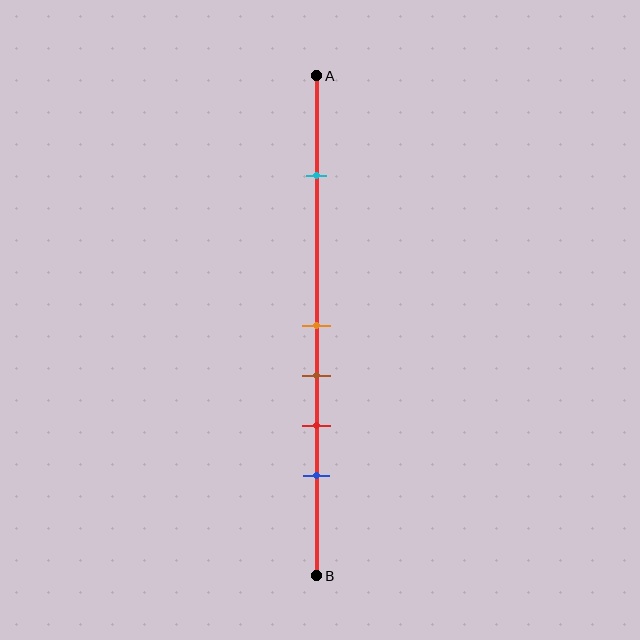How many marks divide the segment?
There are 5 marks dividing the segment.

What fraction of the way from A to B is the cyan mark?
The cyan mark is approximately 20% (0.2) of the way from A to B.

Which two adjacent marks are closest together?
The orange and brown marks are the closest adjacent pair.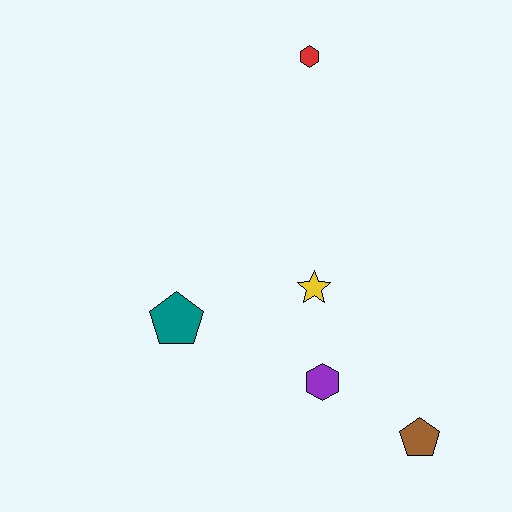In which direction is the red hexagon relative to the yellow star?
The red hexagon is above the yellow star.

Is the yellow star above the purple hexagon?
Yes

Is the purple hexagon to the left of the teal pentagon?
No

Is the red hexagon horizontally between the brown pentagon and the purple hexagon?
No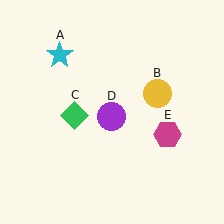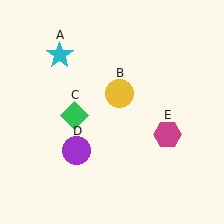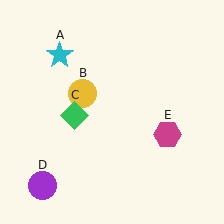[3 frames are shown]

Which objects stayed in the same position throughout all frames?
Cyan star (object A) and green diamond (object C) and magenta hexagon (object E) remained stationary.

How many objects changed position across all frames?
2 objects changed position: yellow circle (object B), purple circle (object D).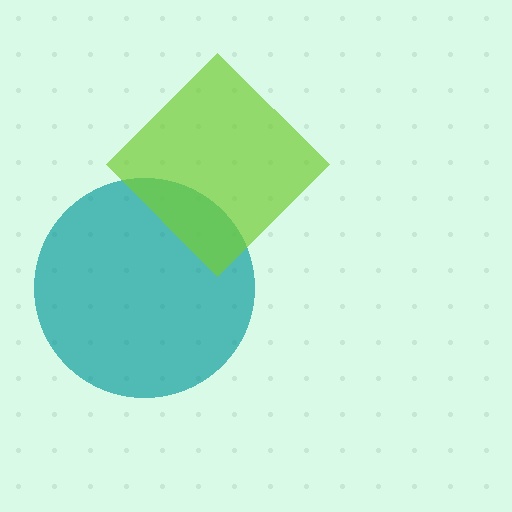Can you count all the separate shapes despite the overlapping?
Yes, there are 2 separate shapes.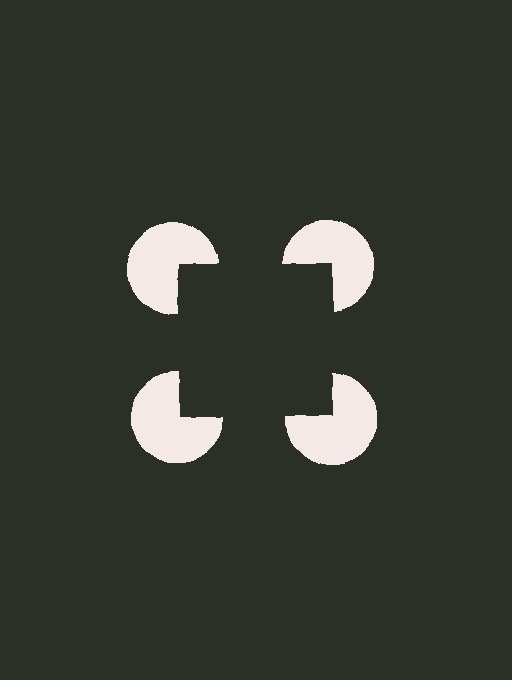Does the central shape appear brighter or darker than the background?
It typically appears slightly darker than the background, even though no actual brightness change is drawn.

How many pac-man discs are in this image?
There are 4 — one at each vertex of the illusory square.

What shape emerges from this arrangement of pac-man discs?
An illusory square — its edges are inferred from the aligned wedge cuts in the pac-man discs, not physically drawn.